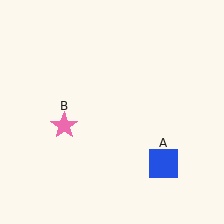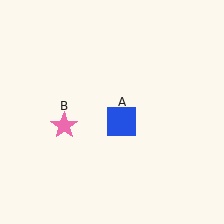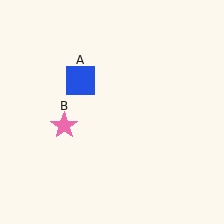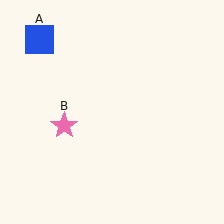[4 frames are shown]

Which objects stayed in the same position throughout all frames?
Pink star (object B) remained stationary.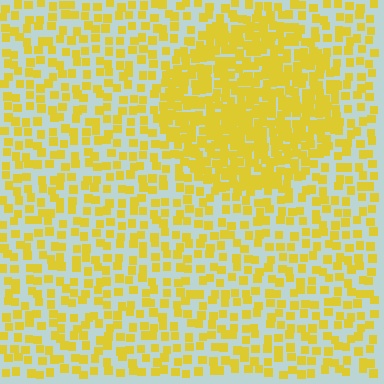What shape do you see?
I see a circle.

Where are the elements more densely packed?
The elements are more densely packed inside the circle boundary.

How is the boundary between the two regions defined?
The boundary is defined by a change in element density (approximately 2.1x ratio). All elements are the same color, size, and shape.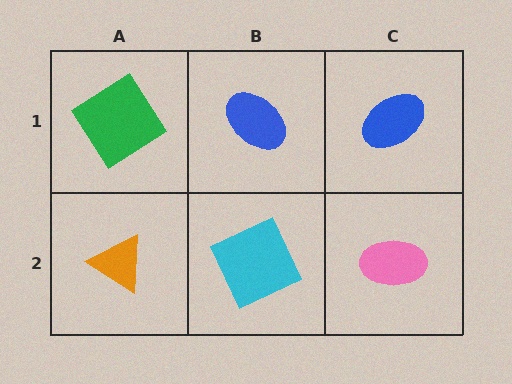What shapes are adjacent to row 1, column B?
A cyan square (row 2, column B), a green diamond (row 1, column A), a blue ellipse (row 1, column C).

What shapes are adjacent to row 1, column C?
A pink ellipse (row 2, column C), a blue ellipse (row 1, column B).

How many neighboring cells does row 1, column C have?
2.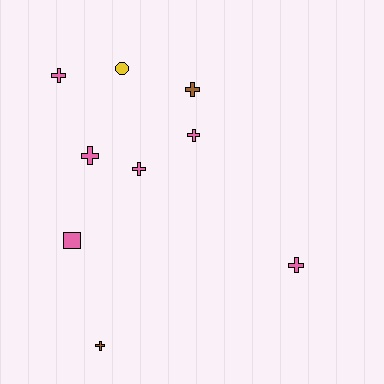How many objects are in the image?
There are 9 objects.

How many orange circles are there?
There are no orange circles.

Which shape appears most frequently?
Cross, with 7 objects.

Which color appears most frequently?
Pink, with 6 objects.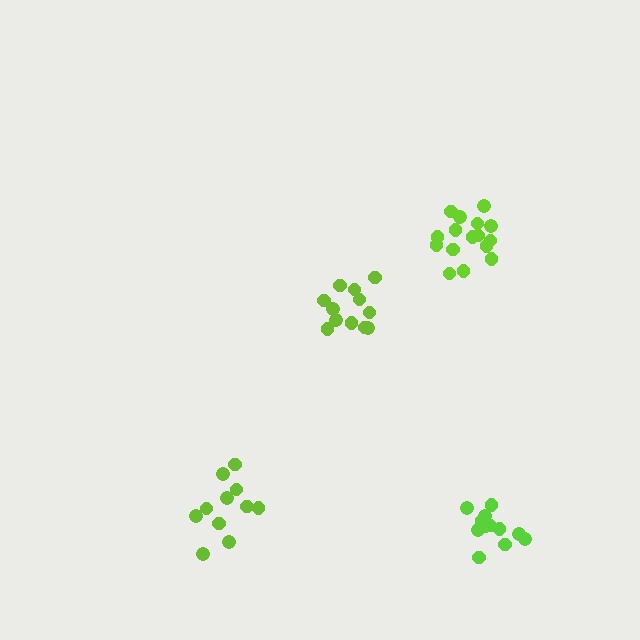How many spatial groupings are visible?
There are 4 spatial groupings.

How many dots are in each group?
Group 1: 11 dots, Group 2: 16 dots, Group 3: 12 dots, Group 4: 12 dots (51 total).